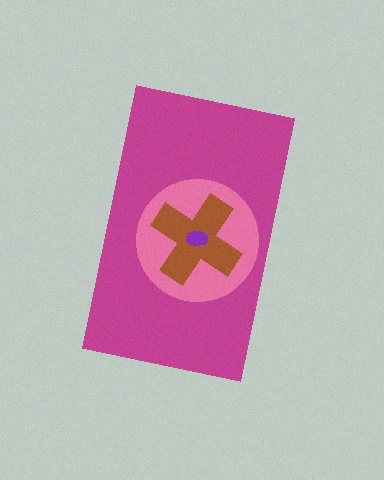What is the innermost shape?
The purple ellipse.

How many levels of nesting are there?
4.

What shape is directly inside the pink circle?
The brown cross.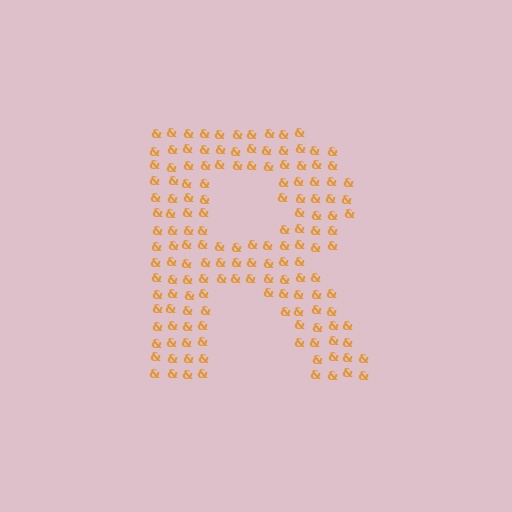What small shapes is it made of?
It is made of small ampersands.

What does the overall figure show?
The overall figure shows the letter R.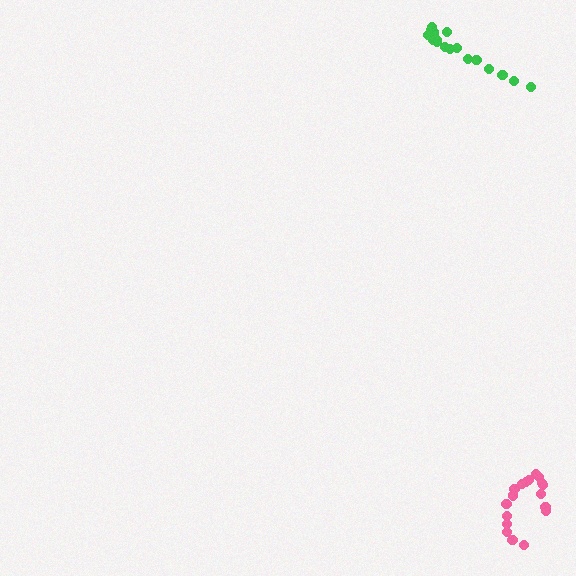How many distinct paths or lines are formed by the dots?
There are 2 distinct paths.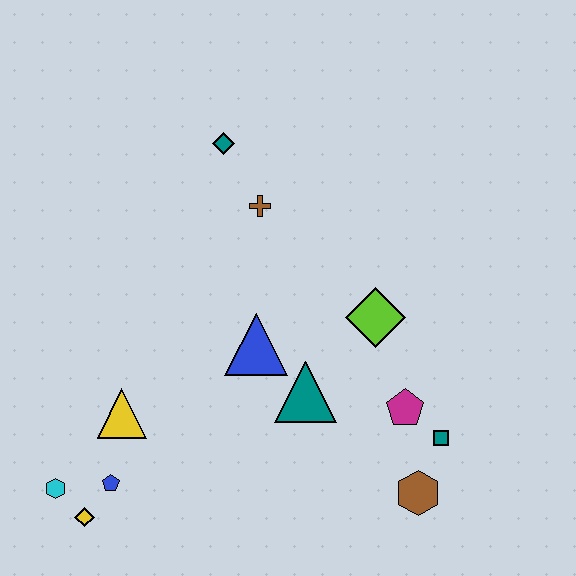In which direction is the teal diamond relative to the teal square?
The teal diamond is above the teal square.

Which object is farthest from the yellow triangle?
The teal square is farthest from the yellow triangle.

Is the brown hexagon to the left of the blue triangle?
No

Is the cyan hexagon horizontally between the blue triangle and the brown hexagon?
No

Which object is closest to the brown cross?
The teal diamond is closest to the brown cross.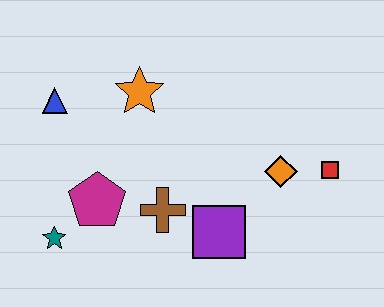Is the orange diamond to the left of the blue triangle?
No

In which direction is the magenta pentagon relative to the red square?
The magenta pentagon is to the left of the red square.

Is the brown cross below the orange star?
Yes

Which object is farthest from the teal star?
The red square is farthest from the teal star.